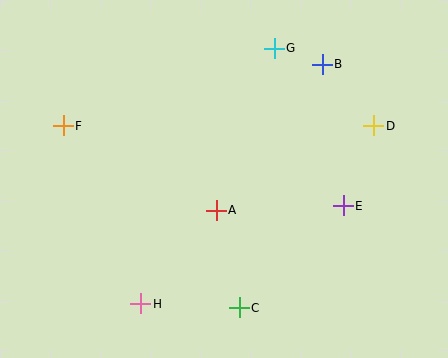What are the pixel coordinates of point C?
Point C is at (239, 308).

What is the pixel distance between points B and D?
The distance between B and D is 80 pixels.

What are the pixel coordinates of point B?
Point B is at (322, 64).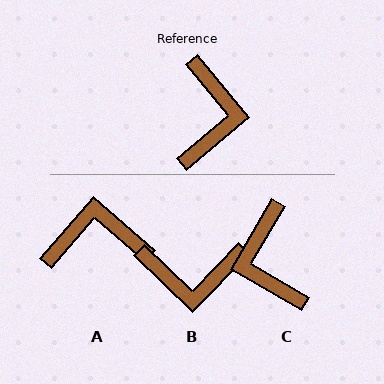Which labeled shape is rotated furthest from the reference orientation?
C, about 160 degrees away.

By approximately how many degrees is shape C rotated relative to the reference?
Approximately 160 degrees clockwise.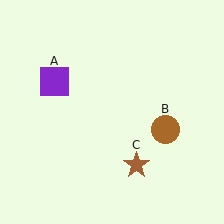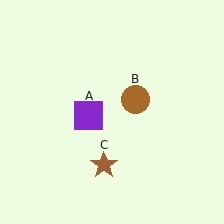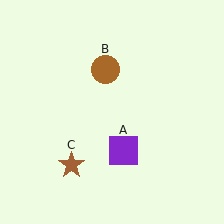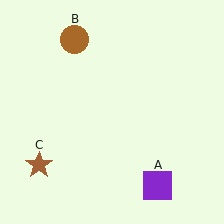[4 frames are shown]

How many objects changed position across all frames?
3 objects changed position: purple square (object A), brown circle (object B), brown star (object C).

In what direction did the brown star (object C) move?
The brown star (object C) moved left.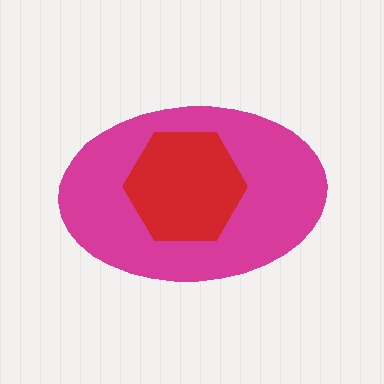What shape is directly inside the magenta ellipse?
The red hexagon.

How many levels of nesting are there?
2.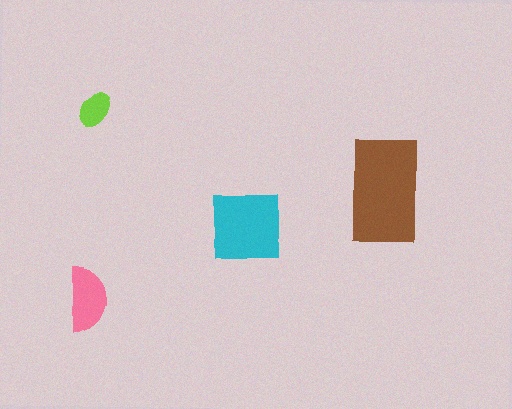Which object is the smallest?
The lime ellipse.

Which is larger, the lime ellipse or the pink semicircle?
The pink semicircle.